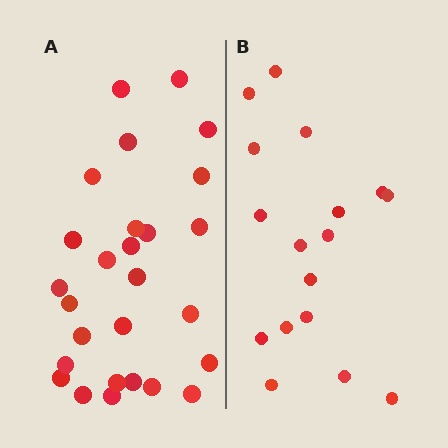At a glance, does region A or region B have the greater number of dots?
Region A (the left region) has more dots.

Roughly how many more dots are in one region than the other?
Region A has roughly 10 or so more dots than region B.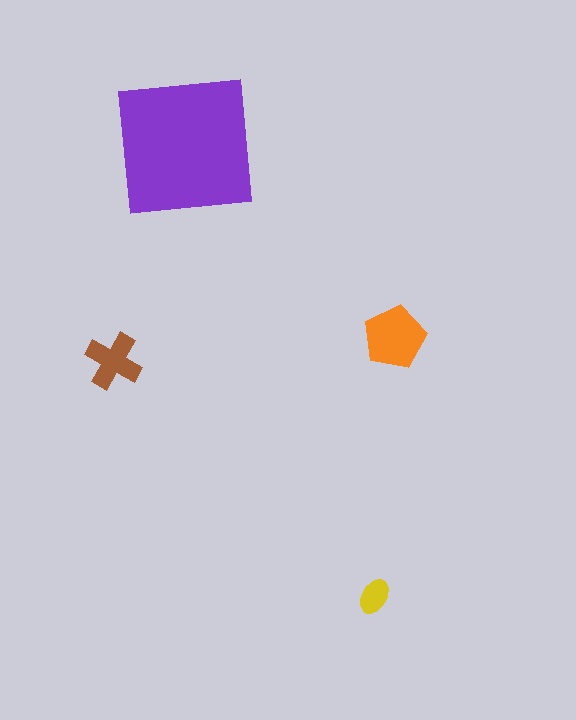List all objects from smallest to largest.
The yellow ellipse, the brown cross, the orange pentagon, the purple square.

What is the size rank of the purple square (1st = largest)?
1st.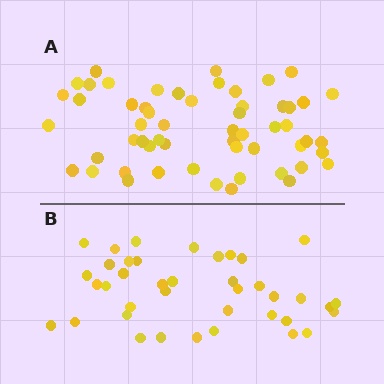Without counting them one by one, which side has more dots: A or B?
Region A (the top region) has more dots.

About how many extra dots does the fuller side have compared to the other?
Region A has approximately 15 more dots than region B.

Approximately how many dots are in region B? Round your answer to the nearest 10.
About 40 dots. (The exact count is 39, which rounds to 40.)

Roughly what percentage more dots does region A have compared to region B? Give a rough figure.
About 45% more.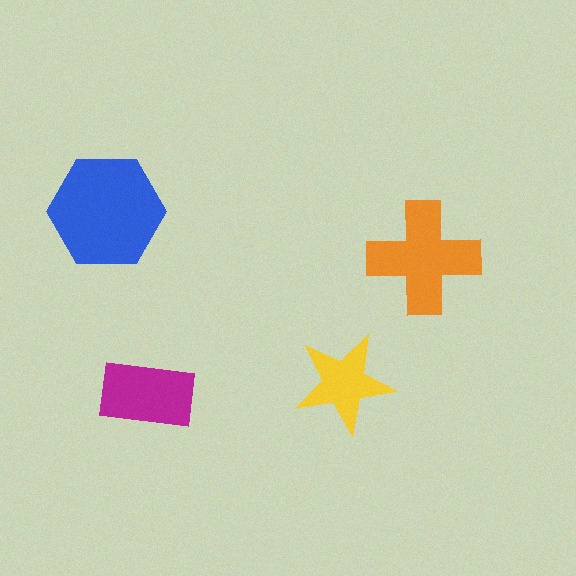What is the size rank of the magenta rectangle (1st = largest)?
3rd.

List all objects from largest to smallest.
The blue hexagon, the orange cross, the magenta rectangle, the yellow star.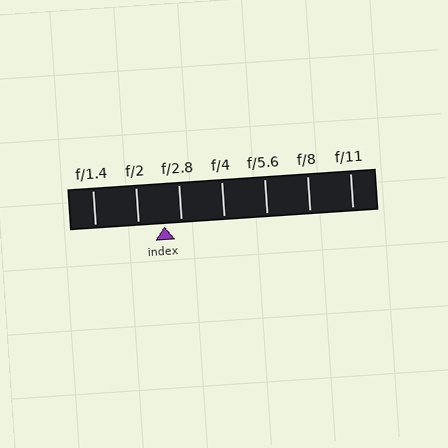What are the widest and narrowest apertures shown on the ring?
The widest aperture shown is f/1.4 and the narrowest is f/11.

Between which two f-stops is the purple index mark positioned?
The index mark is between f/2 and f/2.8.